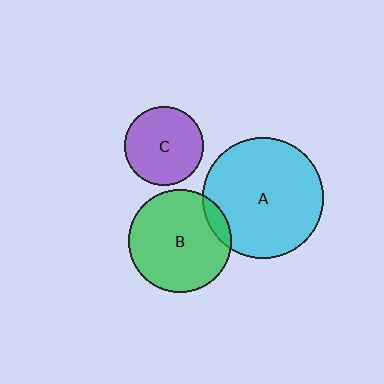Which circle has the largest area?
Circle A (cyan).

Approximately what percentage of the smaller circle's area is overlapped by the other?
Approximately 10%.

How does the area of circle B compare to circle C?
Approximately 1.7 times.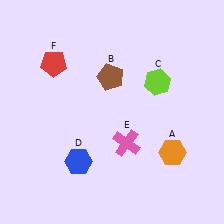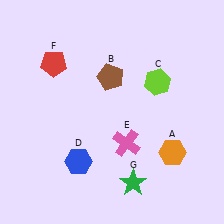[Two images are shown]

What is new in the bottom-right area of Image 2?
A green star (G) was added in the bottom-right area of Image 2.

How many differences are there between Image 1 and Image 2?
There is 1 difference between the two images.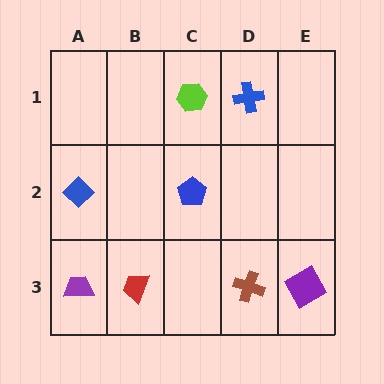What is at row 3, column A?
A purple trapezoid.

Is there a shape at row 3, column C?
No, that cell is empty.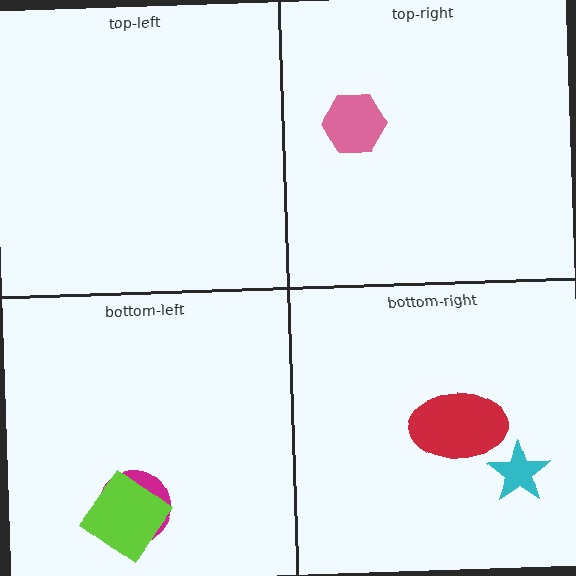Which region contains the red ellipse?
The bottom-right region.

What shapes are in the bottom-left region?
The magenta circle, the lime diamond.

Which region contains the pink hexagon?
The top-right region.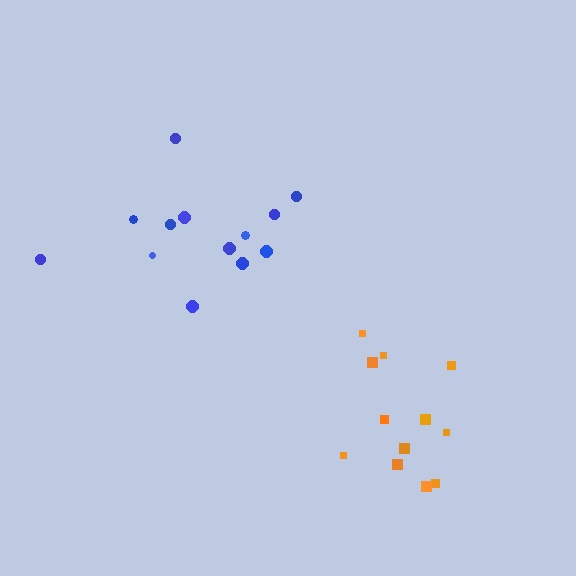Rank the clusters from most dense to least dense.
orange, blue.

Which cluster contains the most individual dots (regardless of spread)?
Blue (13).